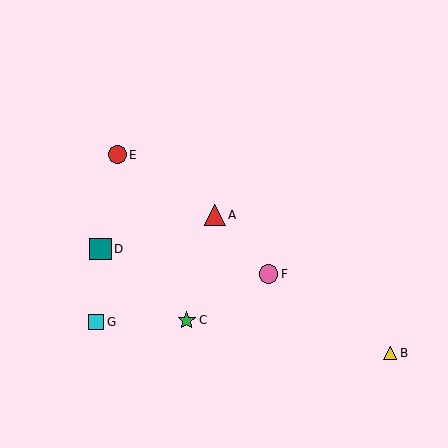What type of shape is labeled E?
Shape E is a red circle.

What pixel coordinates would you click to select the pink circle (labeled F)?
Click at (269, 274) to select the pink circle F.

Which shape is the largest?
The teal square (labeled D) is the largest.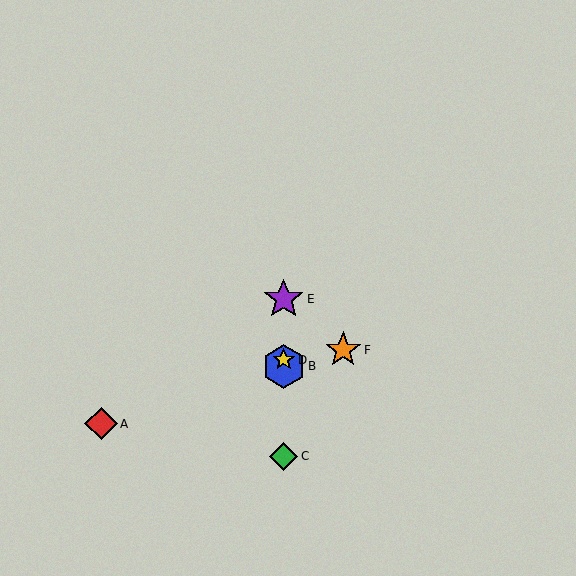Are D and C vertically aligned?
Yes, both are at x≈284.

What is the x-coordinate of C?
Object C is at x≈284.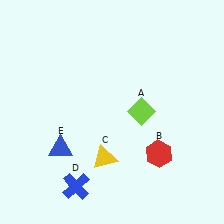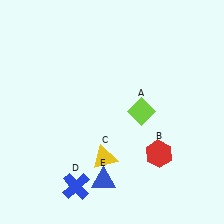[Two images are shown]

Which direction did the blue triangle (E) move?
The blue triangle (E) moved right.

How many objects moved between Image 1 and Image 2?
1 object moved between the two images.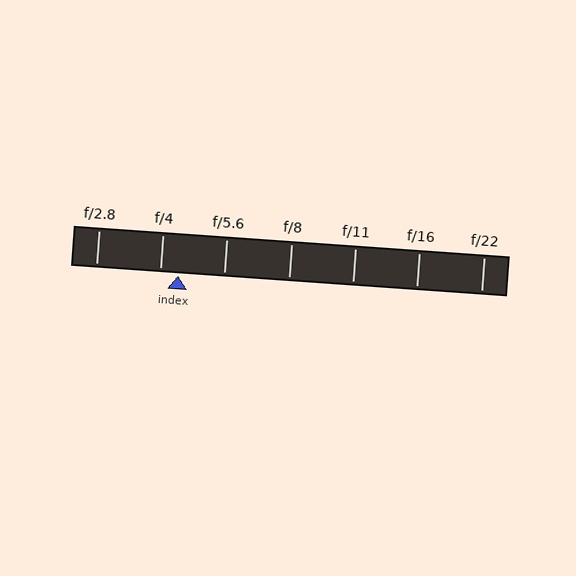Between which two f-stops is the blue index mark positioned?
The index mark is between f/4 and f/5.6.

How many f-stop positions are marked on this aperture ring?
There are 7 f-stop positions marked.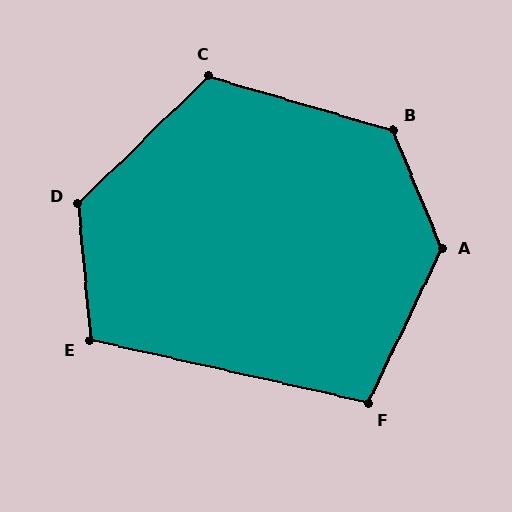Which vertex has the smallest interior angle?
F, at approximately 102 degrees.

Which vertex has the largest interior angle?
A, at approximately 133 degrees.